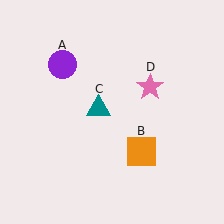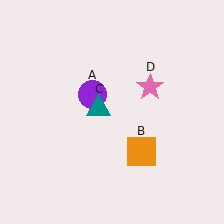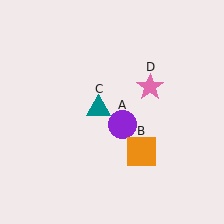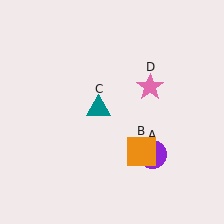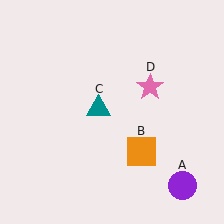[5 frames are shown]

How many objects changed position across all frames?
1 object changed position: purple circle (object A).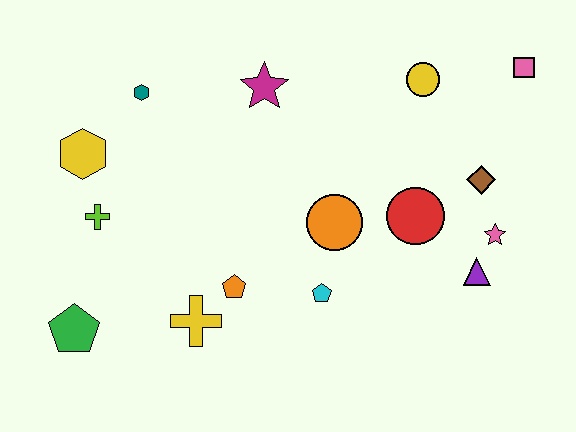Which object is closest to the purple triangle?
The pink star is closest to the purple triangle.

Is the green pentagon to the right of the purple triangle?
No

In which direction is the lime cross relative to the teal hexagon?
The lime cross is below the teal hexagon.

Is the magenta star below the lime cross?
No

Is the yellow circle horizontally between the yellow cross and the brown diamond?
Yes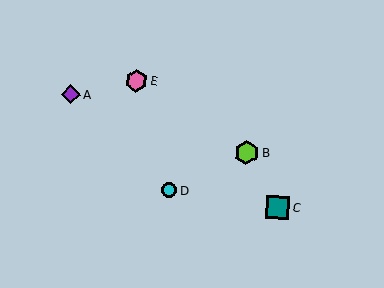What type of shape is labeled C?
Shape C is a teal square.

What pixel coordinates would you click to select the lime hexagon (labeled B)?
Click at (246, 153) to select the lime hexagon B.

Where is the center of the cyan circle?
The center of the cyan circle is at (170, 190).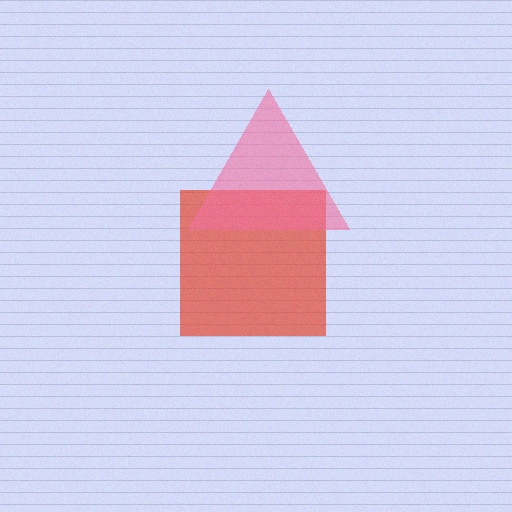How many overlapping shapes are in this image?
There are 2 overlapping shapes in the image.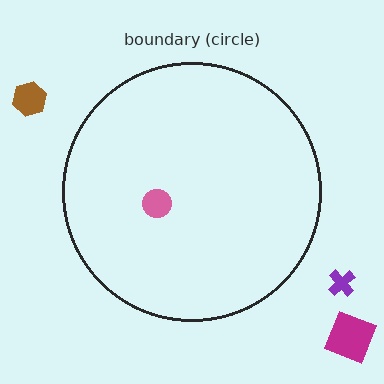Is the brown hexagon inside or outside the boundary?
Outside.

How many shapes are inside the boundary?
1 inside, 3 outside.